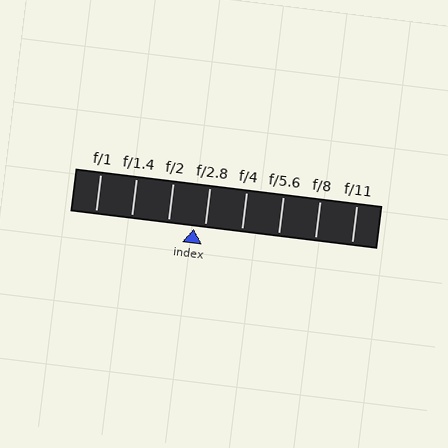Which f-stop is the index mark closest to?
The index mark is closest to f/2.8.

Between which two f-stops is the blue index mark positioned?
The index mark is between f/2 and f/2.8.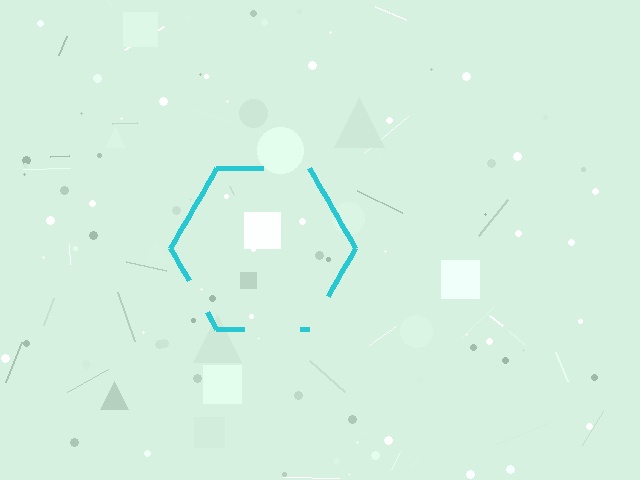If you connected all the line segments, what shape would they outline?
They would outline a hexagon.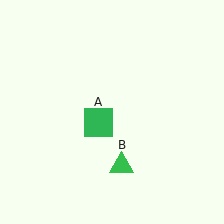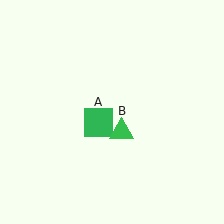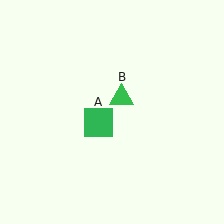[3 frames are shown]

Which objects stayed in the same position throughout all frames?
Green square (object A) remained stationary.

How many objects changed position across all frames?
1 object changed position: green triangle (object B).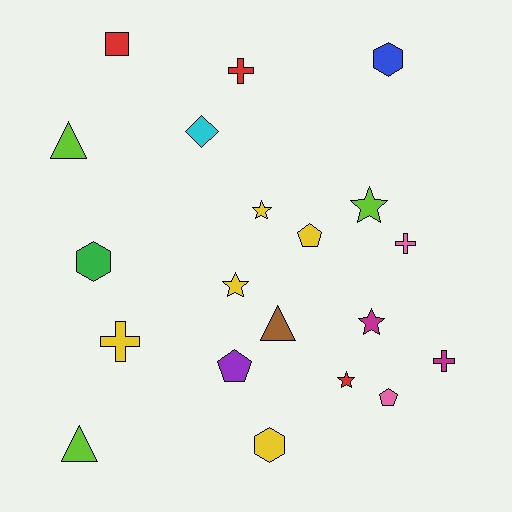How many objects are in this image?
There are 20 objects.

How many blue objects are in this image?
There is 1 blue object.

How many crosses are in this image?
There are 4 crosses.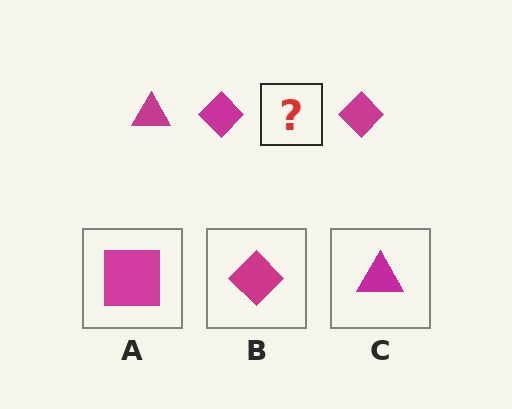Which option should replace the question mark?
Option C.